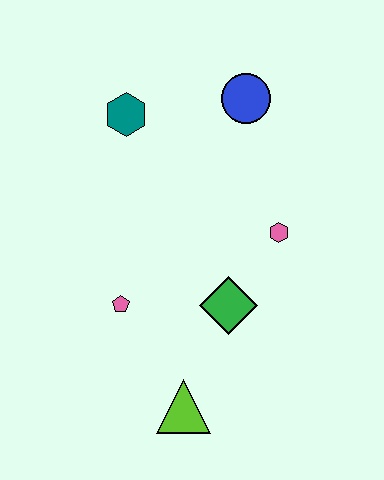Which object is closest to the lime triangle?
The green diamond is closest to the lime triangle.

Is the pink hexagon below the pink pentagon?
No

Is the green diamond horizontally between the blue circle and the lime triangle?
Yes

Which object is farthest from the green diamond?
The teal hexagon is farthest from the green diamond.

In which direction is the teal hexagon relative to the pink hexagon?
The teal hexagon is to the left of the pink hexagon.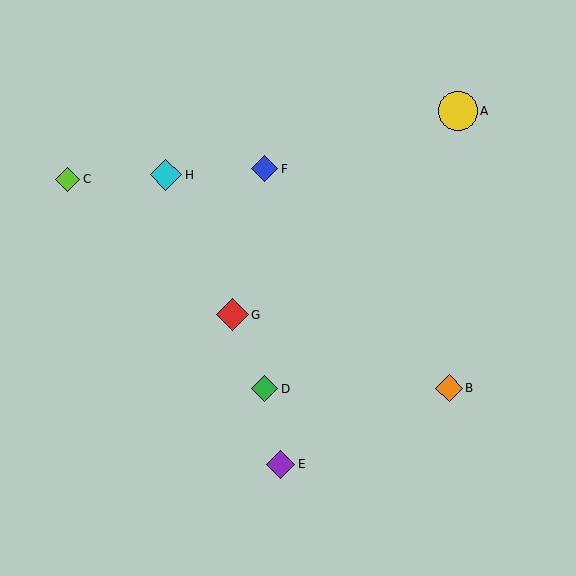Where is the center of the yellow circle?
The center of the yellow circle is at (458, 111).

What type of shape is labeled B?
Shape B is an orange diamond.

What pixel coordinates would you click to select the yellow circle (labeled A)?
Click at (458, 111) to select the yellow circle A.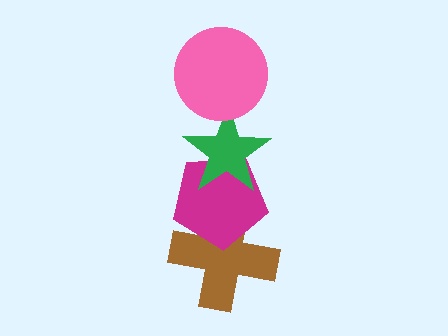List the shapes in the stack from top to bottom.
From top to bottom: the pink circle, the green star, the magenta pentagon, the brown cross.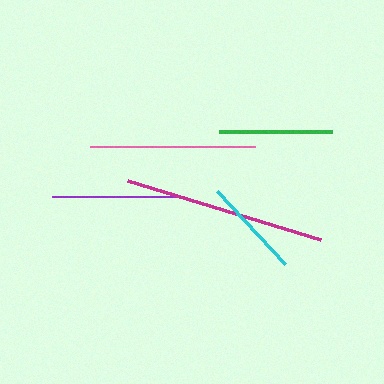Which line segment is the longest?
The magenta line is the longest at approximately 202 pixels.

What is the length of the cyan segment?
The cyan segment is approximately 100 pixels long.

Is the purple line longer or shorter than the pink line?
The pink line is longer than the purple line.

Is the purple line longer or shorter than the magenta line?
The magenta line is longer than the purple line.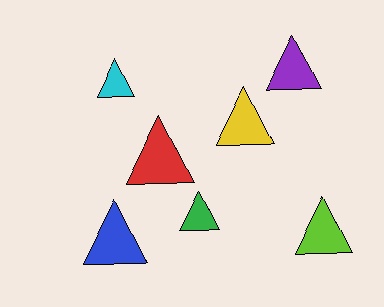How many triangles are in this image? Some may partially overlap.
There are 7 triangles.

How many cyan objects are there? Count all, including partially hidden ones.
There is 1 cyan object.